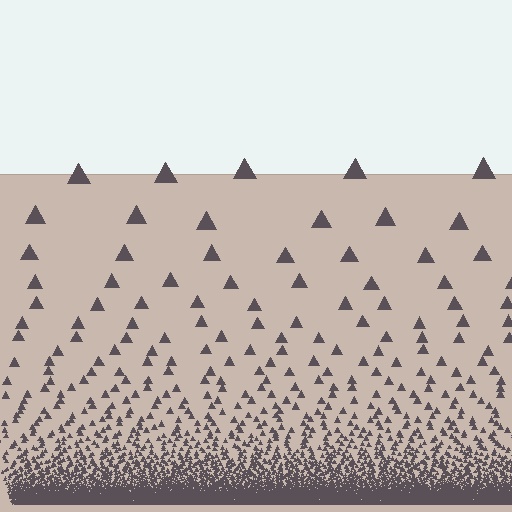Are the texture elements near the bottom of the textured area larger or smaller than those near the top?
Smaller. The gradient is inverted — elements near the bottom are smaller and denser.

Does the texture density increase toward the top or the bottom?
Density increases toward the bottom.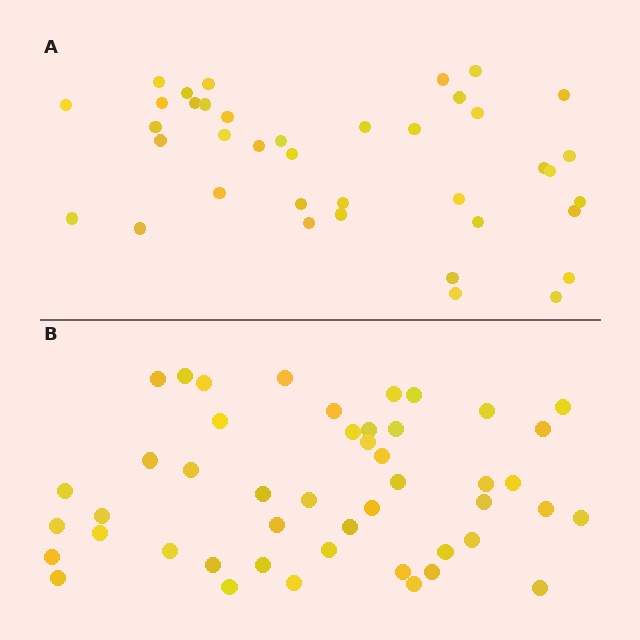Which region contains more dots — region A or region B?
Region B (the bottom region) has more dots.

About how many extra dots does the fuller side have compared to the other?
Region B has roughly 8 or so more dots than region A.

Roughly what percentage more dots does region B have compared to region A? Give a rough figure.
About 20% more.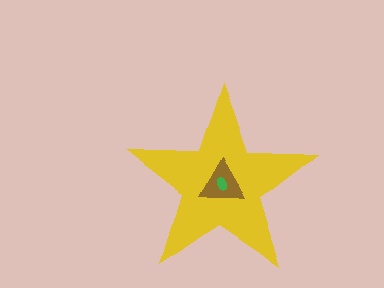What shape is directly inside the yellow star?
The brown triangle.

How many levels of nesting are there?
3.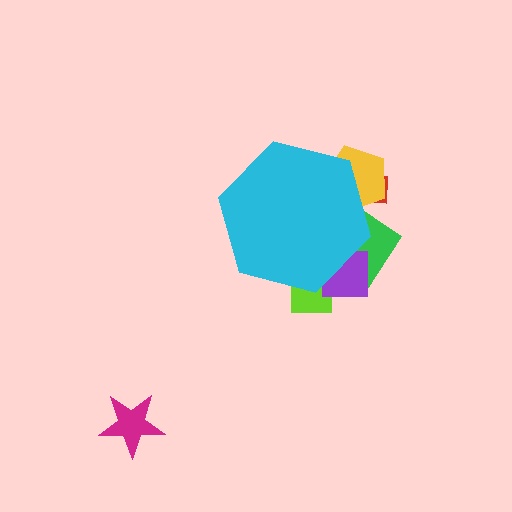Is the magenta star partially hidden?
No, the magenta star is fully visible.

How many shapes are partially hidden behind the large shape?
5 shapes are partially hidden.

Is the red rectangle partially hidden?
Yes, the red rectangle is partially hidden behind the cyan hexagon.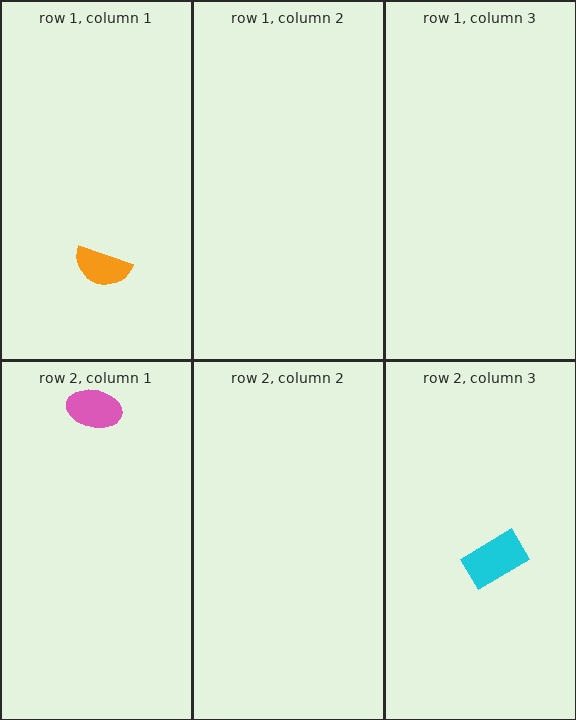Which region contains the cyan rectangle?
The row 2, column 3 region.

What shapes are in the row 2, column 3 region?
The cyan rectangle.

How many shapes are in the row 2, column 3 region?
1.